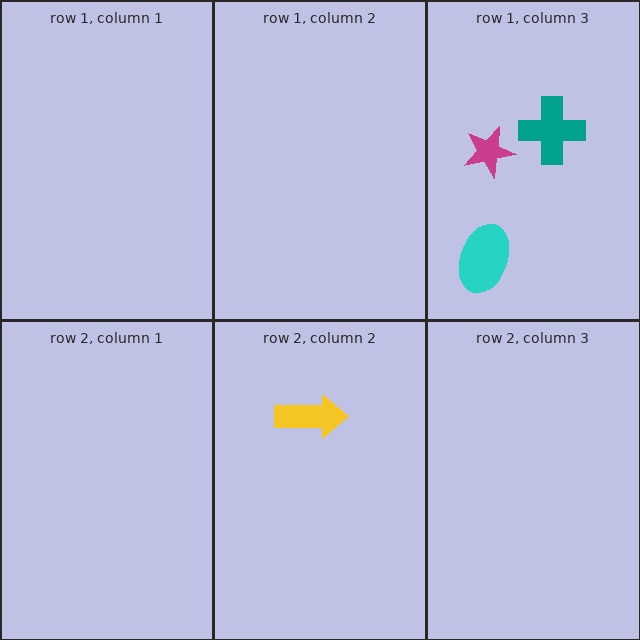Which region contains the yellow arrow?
The row 2, column 2 region.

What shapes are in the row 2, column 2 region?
The yellow arrow.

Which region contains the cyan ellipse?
The row 1, column 3 region.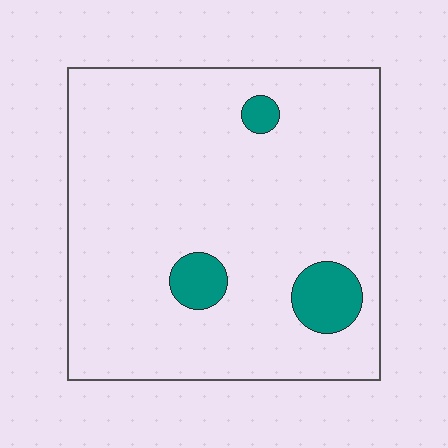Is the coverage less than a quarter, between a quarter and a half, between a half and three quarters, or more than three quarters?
Less than a quarter.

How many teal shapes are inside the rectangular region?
3.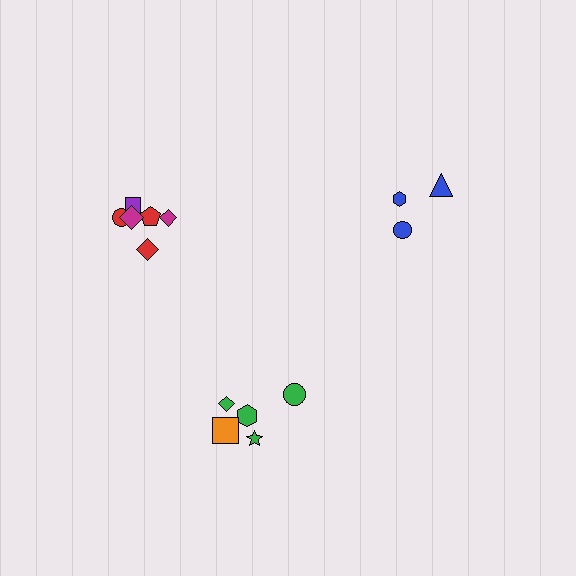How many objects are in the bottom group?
There are 6 objects.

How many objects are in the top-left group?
There are 6 objects.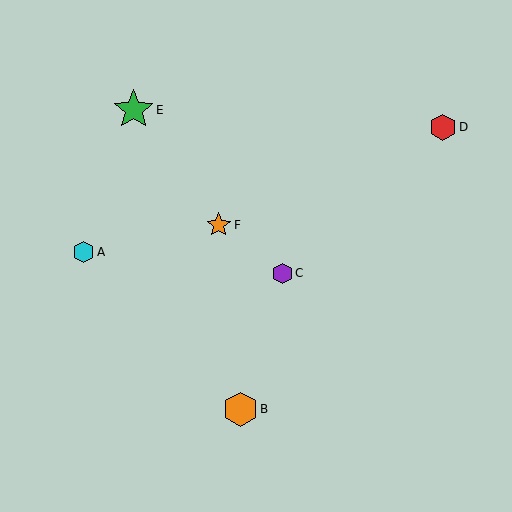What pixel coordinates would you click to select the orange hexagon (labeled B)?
Click at (240, 409) to select the orange hexagon B.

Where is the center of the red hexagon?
The center of the red hexagon is at (443, 127).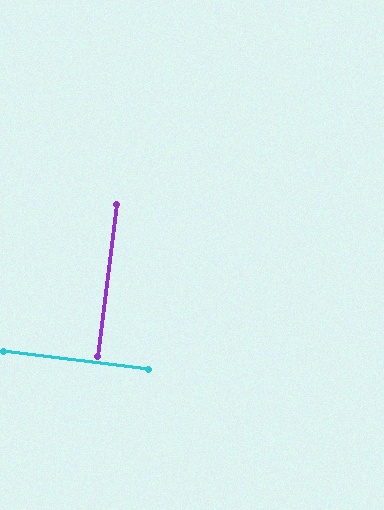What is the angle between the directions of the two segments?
Approximately 90 degrees.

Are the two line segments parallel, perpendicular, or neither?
Perpendicular — they meet at approximately 90°.